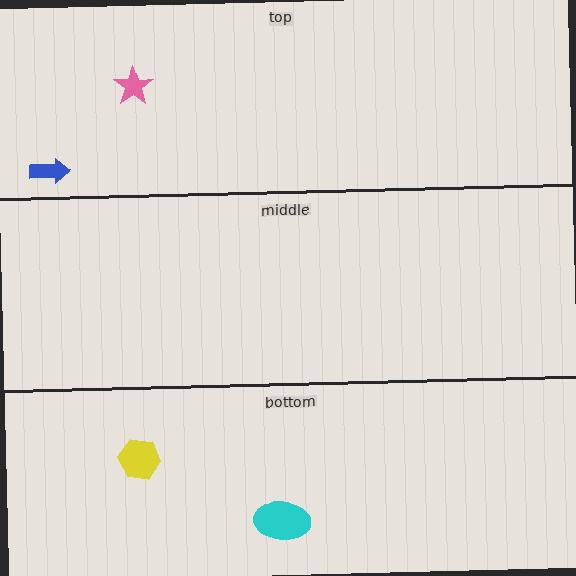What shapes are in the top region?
The pink star, the blue arrow.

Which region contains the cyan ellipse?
The bottom region.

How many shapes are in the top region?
2.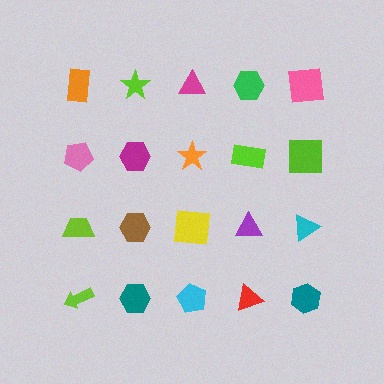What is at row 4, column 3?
A cyan pentagon.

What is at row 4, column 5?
A teal hexagon.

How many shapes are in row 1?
5 shapes.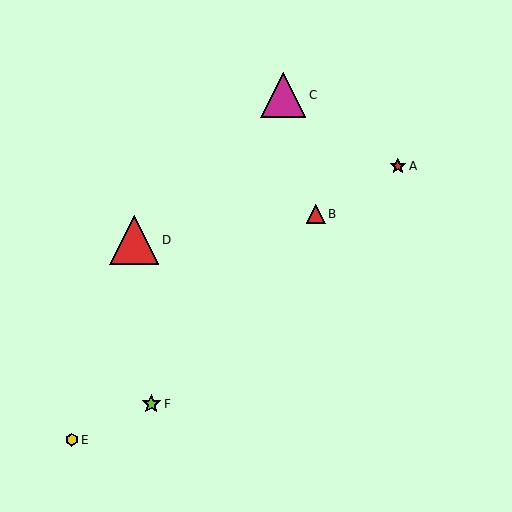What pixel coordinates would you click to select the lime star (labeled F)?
Click at (151, 404) to select the lime star F.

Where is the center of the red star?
The center of the red star is at (398, 166).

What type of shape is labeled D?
Shape D is a red triangle.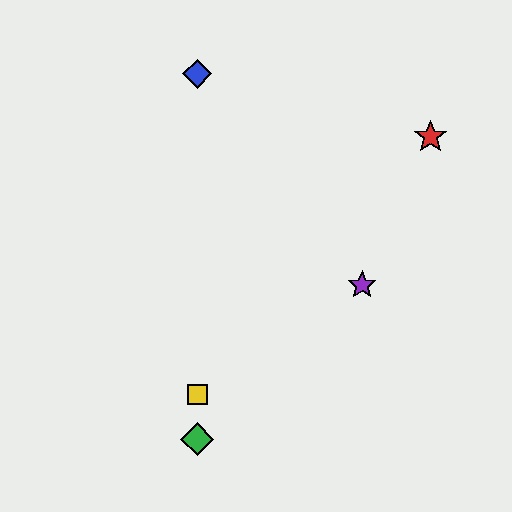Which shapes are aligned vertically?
The blue diamond, the green diamond, the yellow square are aligned vertically.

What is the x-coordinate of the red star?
The red star is at x≈431.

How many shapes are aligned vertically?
3 shapes (the blue diamond, the green diamond, the yellow square) are aligned vertically.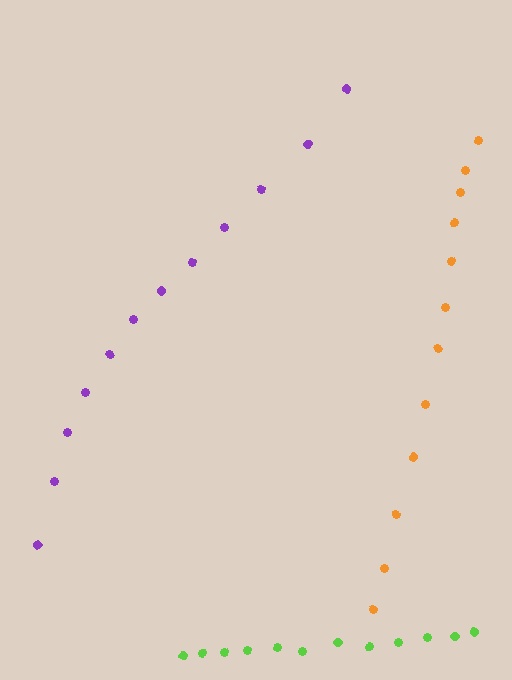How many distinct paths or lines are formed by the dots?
There are 3 distinct paths.